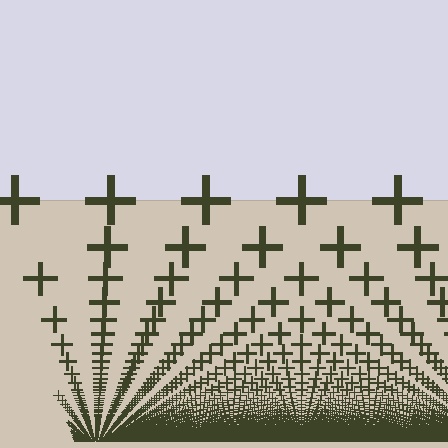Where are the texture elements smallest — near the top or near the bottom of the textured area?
Near the bottom.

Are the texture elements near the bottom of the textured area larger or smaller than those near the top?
Smaller. The gradient is inverted — elements near the bottom are smaller and denser.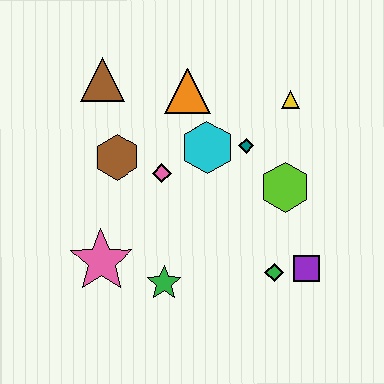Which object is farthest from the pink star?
The yellow triangle is farthest from the pink star.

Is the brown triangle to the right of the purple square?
No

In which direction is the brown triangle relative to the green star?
The brown triangle is above the green star.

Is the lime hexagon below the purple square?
No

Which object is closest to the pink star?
The green star is closest to the pink star.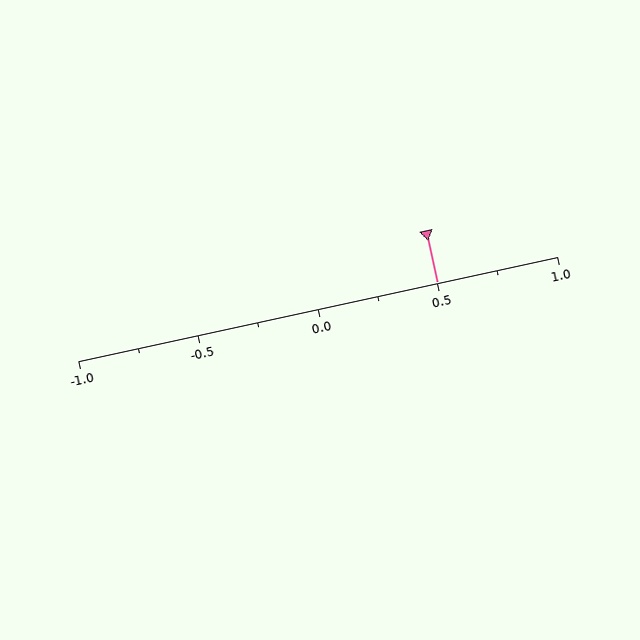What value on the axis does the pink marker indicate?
The marker indicates approximately 0.5.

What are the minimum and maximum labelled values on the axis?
The axis runs from -1.0 to 1.0.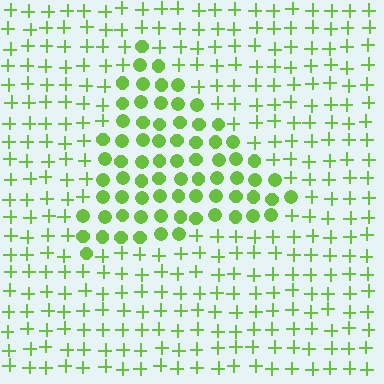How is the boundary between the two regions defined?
The boundary is defined by a change in element shape: circles inside vs. plus signs outside. All elements share the same color and spacing.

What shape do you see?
I see a triangle.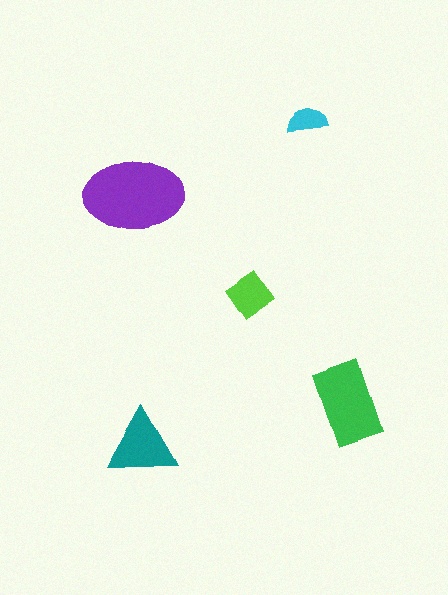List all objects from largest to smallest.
The purple ellipse, the green rectangle, the teal triangle, the lime diamond, the cyan semicircle.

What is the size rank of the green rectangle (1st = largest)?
2nd.